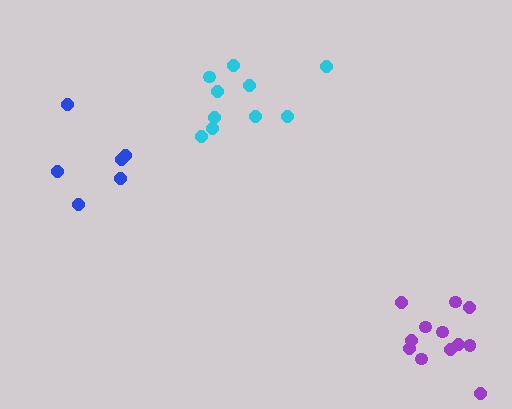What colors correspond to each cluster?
The clusters are colored: purple, cyan, blue.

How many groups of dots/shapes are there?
There are 3 groups.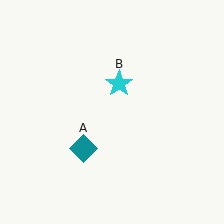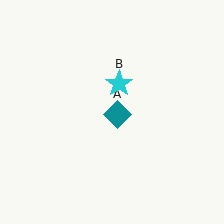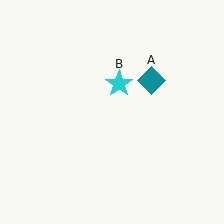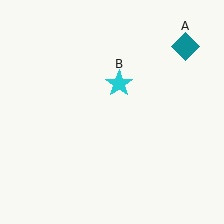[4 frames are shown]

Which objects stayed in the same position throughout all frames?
Cyan star (object B) remained stationary.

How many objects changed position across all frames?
1 object changed position: teal diamond (object A).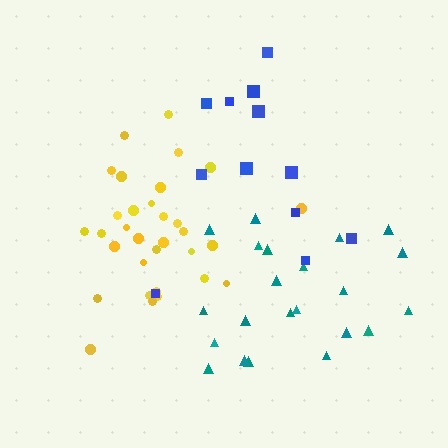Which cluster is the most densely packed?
Yellow.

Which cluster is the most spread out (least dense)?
Blue.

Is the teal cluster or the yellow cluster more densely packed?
Yellow.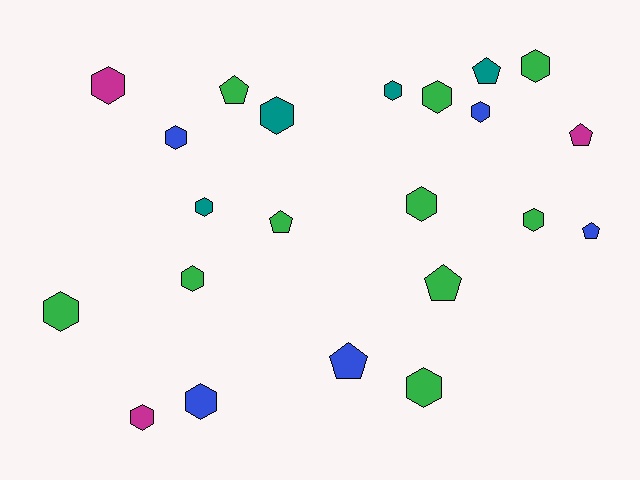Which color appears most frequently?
Green, with 10 objects.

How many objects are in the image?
There are 22 objects.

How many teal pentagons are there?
There is 1 teal pentagon.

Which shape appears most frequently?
Hexagon, with 15 objects.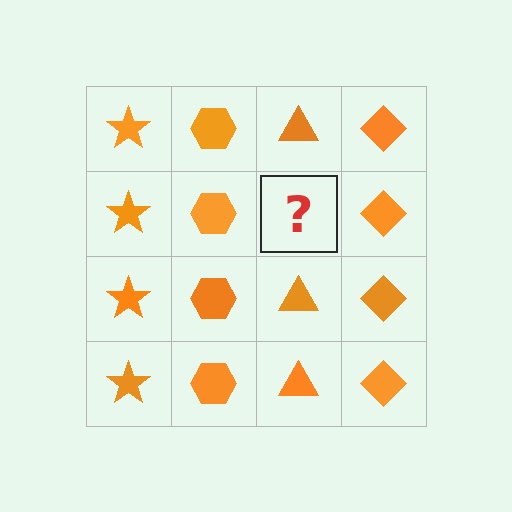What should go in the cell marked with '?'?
The missing cell should contain an orange triangle.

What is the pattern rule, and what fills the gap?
The rule is that each column has a consistent shape. The gap should be filled with an orange triangle.